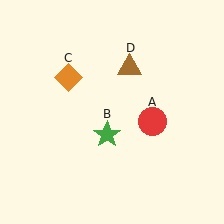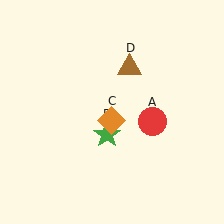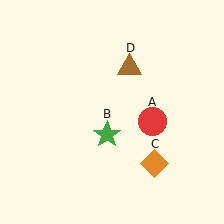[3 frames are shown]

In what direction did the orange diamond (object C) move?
The orange diamond (object C) moved down and to the right.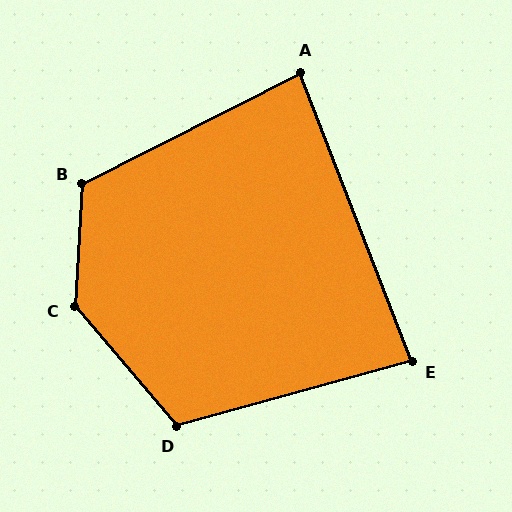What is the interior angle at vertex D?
Approximately 115 degrees (obtuse).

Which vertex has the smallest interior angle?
E, at approximately 84 degrees.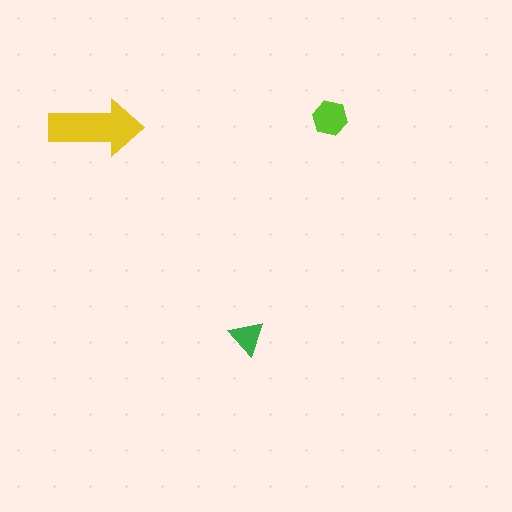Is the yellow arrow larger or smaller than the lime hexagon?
Larger.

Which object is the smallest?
The green triangle.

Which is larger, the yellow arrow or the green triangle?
The yellow arrow.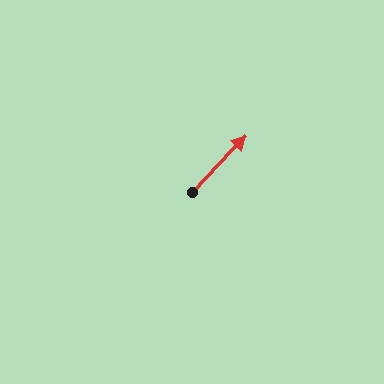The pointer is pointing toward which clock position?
Roughly 1 o'clock.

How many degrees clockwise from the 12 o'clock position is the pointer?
Approximately 44 degrees.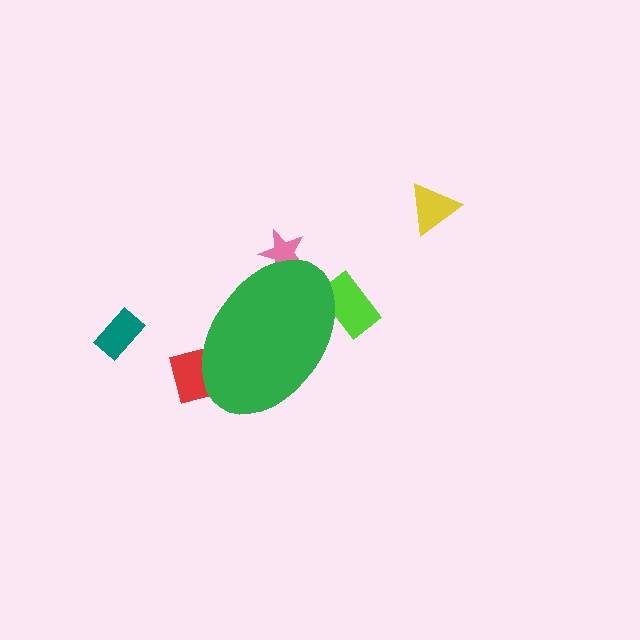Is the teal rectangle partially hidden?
No, the teal rectangle is fully visible.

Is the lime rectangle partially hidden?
Yes, the lime rectangle is partially hidden behind the green ellipse.